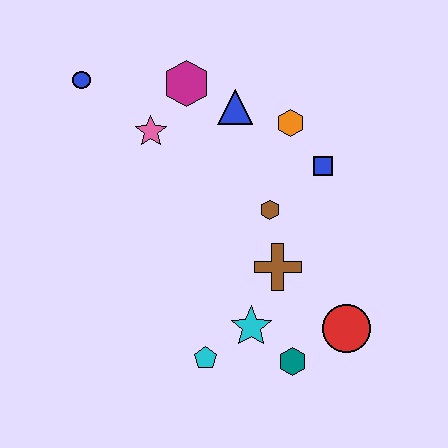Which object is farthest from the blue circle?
The red circle is farthest from the blue circle.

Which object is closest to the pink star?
The magenta hexagon is closest to the pink star.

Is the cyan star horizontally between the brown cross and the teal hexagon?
No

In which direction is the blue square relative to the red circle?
The blue square is above the red circle.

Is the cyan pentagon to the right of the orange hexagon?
No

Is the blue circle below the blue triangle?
No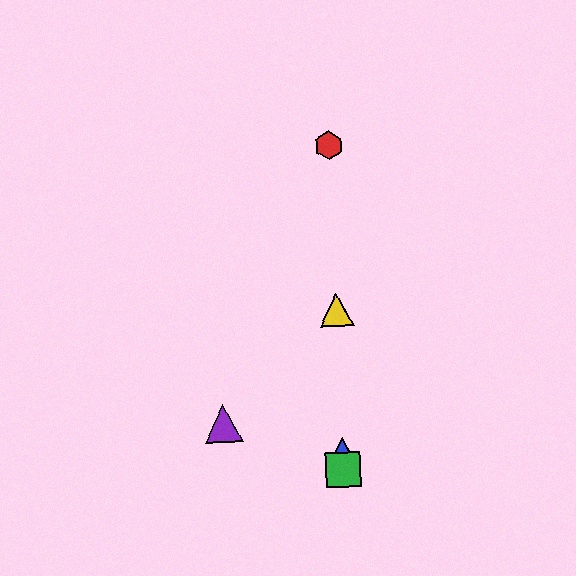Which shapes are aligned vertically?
The red hexagon, the blue triangle, the green square, the yellow triangle are aligned vertically.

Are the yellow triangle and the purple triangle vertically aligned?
No, the yellow triangle is at x≈336 and the purple triangle is at x≈223.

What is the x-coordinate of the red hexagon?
The red hexagon is at x≈329.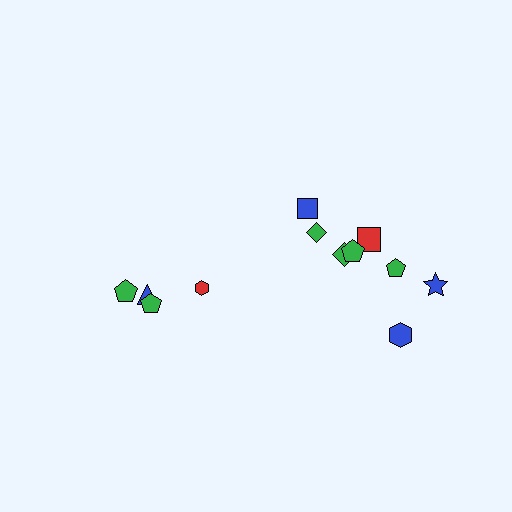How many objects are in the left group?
There are 4 objects.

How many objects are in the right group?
There are 8 objects.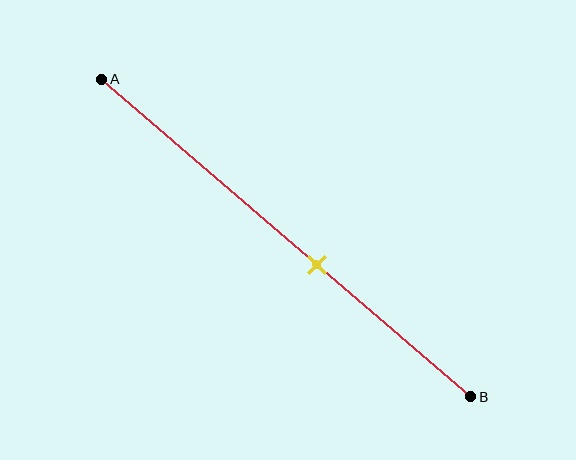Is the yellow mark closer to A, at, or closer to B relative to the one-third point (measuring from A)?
The yellow mark is closer to point B than the one-third point of segment AB.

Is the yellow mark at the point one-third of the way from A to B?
No, the mark is at about 60% from A, not at the 33% one-third point.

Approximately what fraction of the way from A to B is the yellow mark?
The yellow mark is approximately 60% of the way from A to B.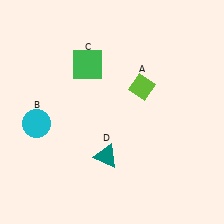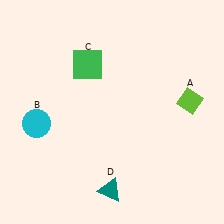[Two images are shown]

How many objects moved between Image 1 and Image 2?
2 objects moved between the two images.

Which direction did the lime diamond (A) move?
The lime diamond (A) moved right.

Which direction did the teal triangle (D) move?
The teal triangle (D) moved down.